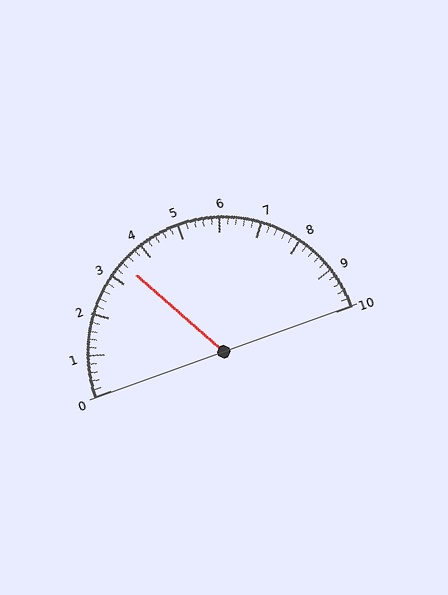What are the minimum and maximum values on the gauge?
The gauge ranges from 0 to 10.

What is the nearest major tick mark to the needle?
The nearest major tick mark is 3.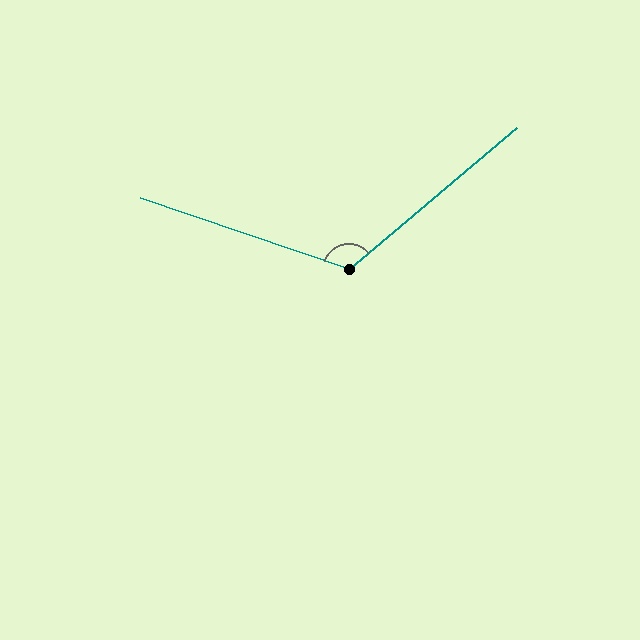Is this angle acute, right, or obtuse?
It is obtuse.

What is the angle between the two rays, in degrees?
Approximately 121 degrees.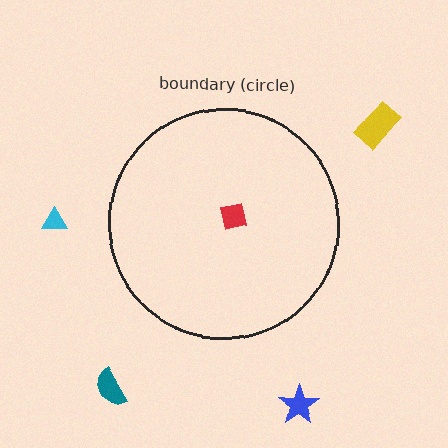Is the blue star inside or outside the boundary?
Outside.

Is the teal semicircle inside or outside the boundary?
Outside.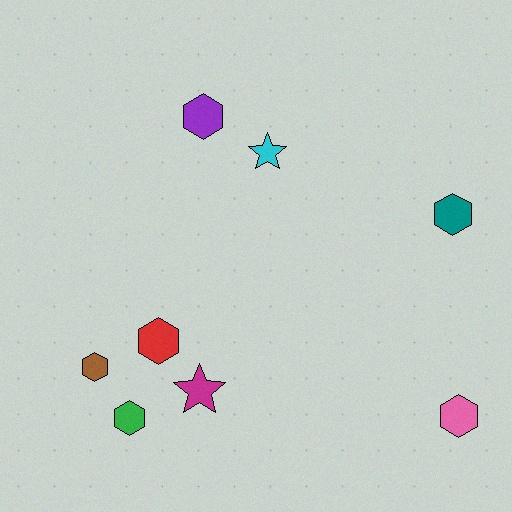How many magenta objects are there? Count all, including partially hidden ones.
There is 1 magenta object.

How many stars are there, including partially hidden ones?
There are 2 stars.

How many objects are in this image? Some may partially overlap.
There are 8 objects.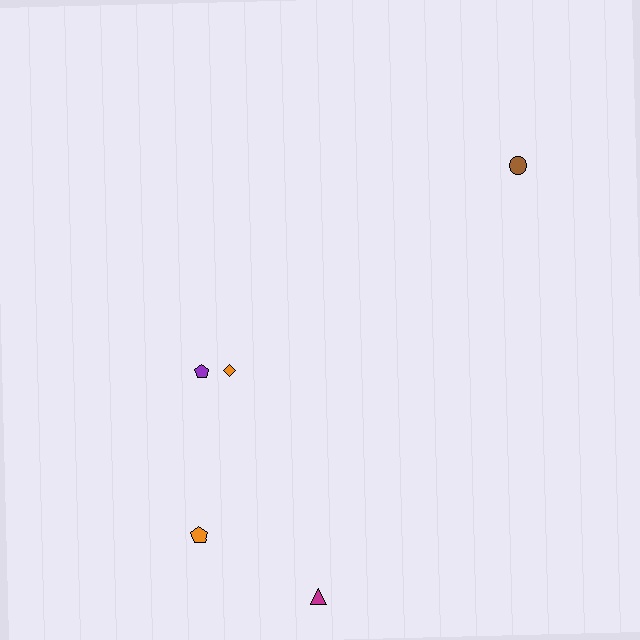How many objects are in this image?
There are 5 objects.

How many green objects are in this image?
There are no green objects.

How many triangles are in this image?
There is 1 triangle.